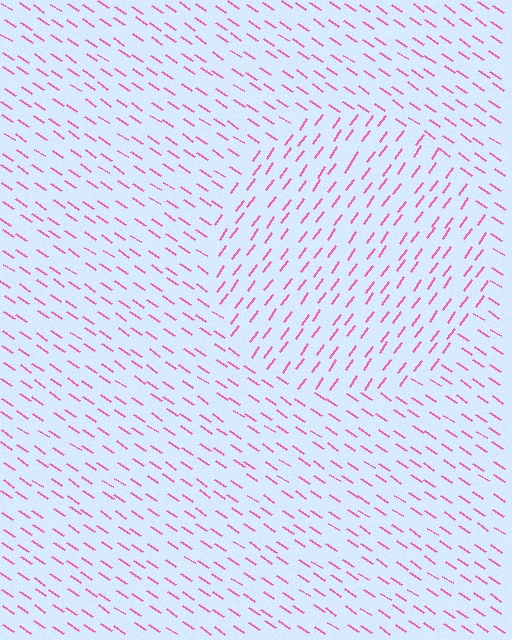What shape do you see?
I see a circle.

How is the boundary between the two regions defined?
The boundary is defined purely by a change in line orientation (approximately 87 degrees difference). All lines are the same color and thickness.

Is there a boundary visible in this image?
Yes, there is a texture boundary formed by a change in line orientation.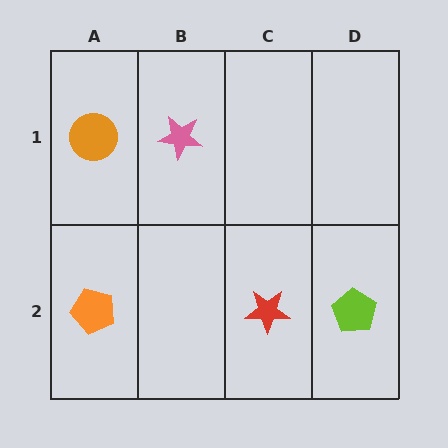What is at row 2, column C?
A red star.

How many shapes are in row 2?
3 shapes.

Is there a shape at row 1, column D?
No, that cell is empty.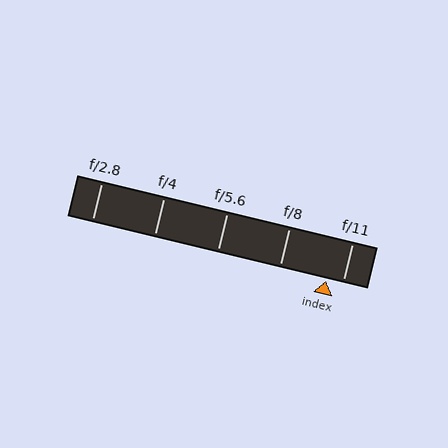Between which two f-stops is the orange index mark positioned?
The index mark is between f/8 and f/11.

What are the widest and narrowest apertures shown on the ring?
The widest aperture shown is f/2.8 and the narrowest is f/11.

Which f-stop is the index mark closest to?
The index mark is closest to f/11.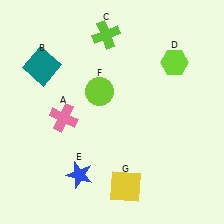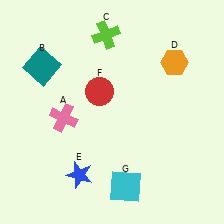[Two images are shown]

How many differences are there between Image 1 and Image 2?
There are 3 differences between the two images.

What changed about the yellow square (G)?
In Image 1, G is yellow. In Image 2, it changed to cyan.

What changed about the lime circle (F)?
In Image 1, F is lime. In Image 2, it changed to red.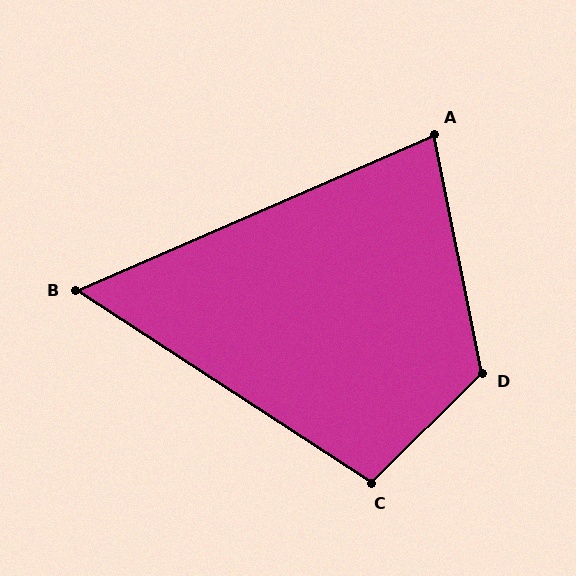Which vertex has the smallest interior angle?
B, at approximately 57 degrees.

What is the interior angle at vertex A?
Approximately 78 degrees (acute).